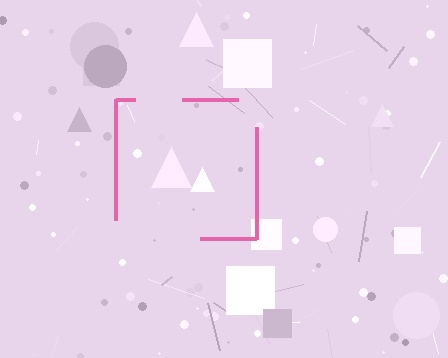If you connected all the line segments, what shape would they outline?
They would outline a square.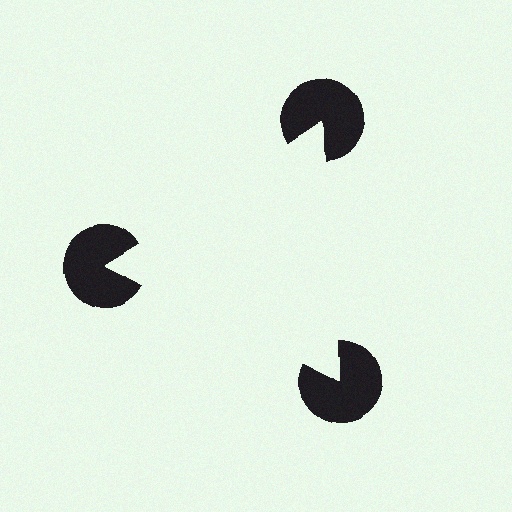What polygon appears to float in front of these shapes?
An illusory triangle — its edges are inferred from the aligned wedge cuts in the pac-man discs, not physically drawn.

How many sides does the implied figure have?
3 sides.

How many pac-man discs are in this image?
There are 3 — one at each vertex of the illusory triangle.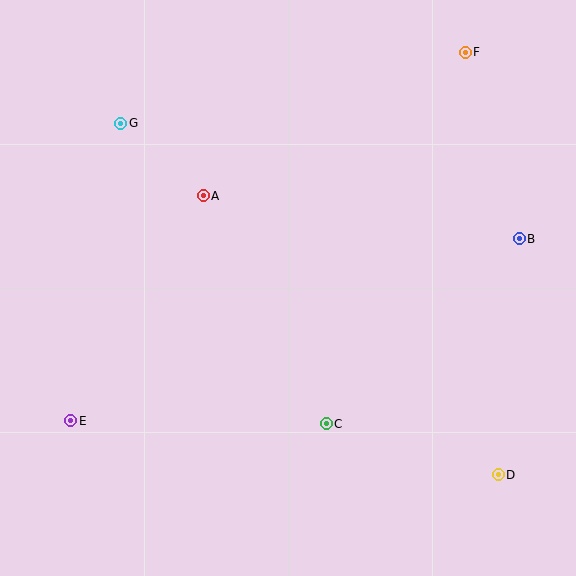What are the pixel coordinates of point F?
Point F is at (465, 52).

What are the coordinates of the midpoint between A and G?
The midpoint between A and G is at (162, 159).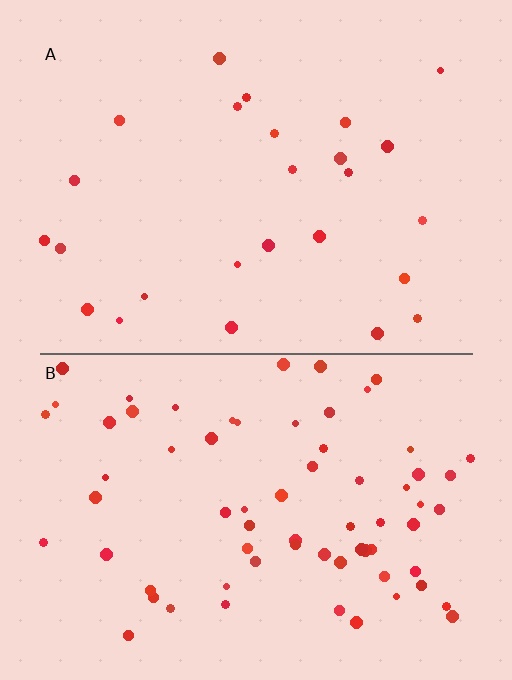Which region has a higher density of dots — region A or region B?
B (the bottom).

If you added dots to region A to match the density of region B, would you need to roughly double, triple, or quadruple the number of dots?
Approximately triple.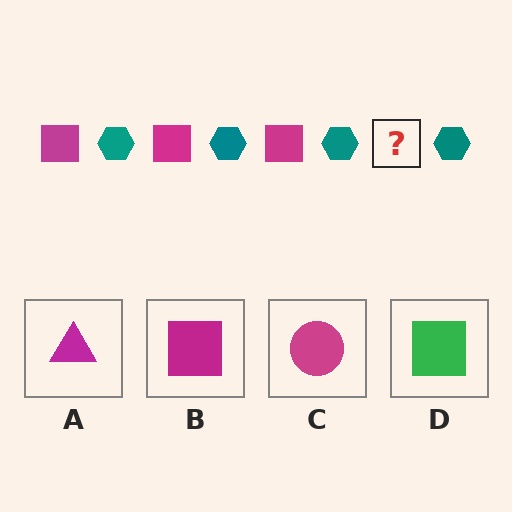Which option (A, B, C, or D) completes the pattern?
B.